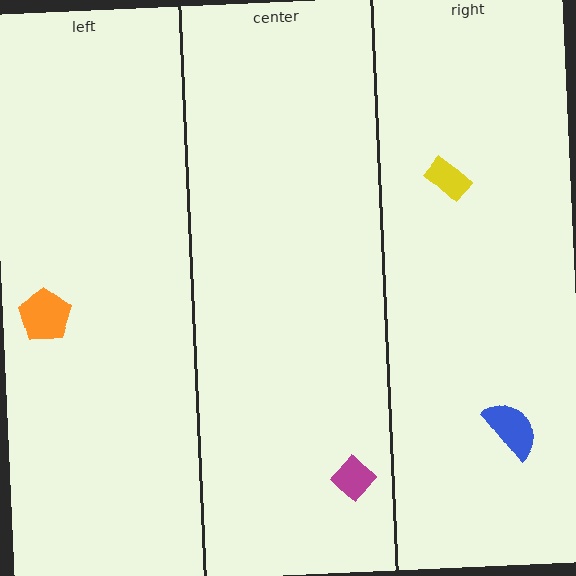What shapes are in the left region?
The orange pentagon.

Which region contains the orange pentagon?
The left region.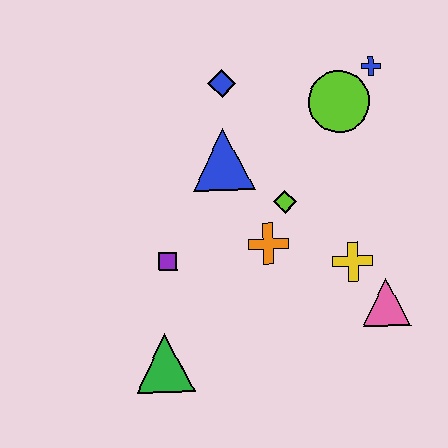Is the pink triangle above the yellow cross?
No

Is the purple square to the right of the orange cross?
No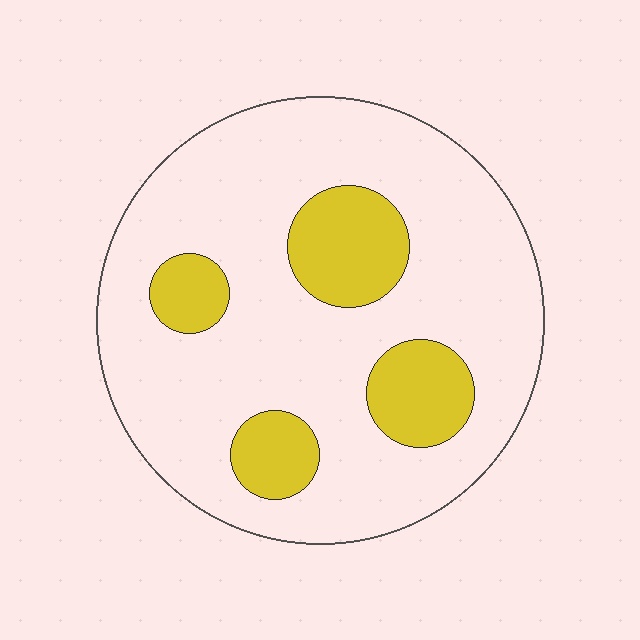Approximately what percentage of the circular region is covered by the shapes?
Approximately 20%.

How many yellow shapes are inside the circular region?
4.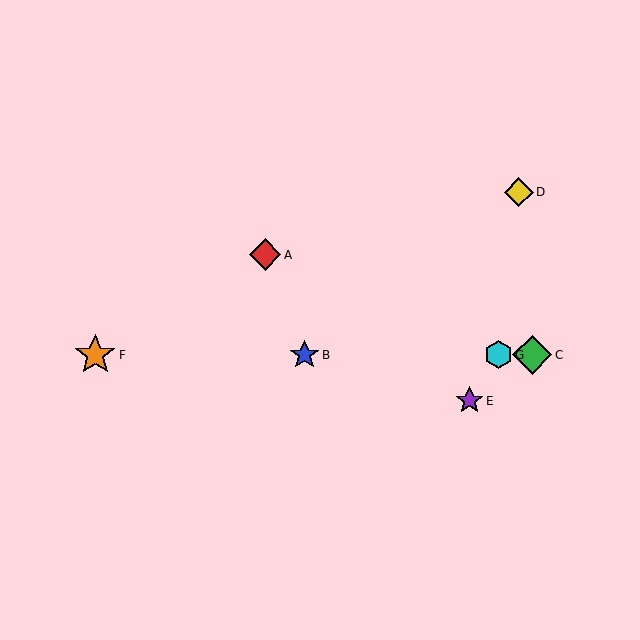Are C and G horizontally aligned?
Yes, both are at y≈355.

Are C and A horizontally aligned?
No, C is at y≈355 and A is at y≈255.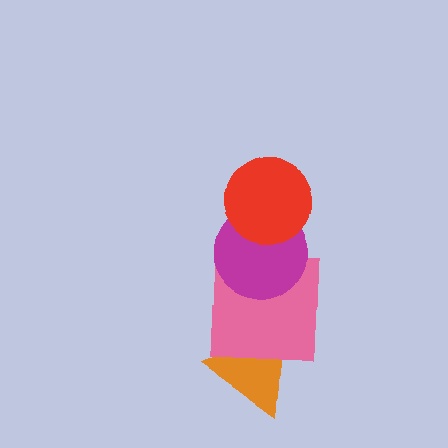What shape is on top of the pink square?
The magenta circle is on top of the pink square.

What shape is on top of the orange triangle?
The pink square is on top of the orange triangle.